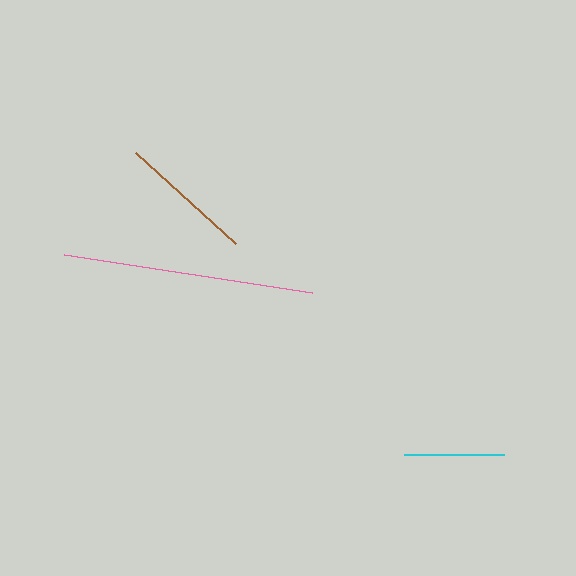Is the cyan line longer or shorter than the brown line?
The brown line is longer than the cyan line.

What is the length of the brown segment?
The brown segment is approximately 135 pixels long.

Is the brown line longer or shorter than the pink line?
The pink line is longer than the brown line.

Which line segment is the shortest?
The cyan line is the shortest at approximately 100 pixels.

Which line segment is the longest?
The pink line is the longest at approximately 251 pixels.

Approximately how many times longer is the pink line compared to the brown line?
The pink line is approximately 1.9 times the length of the brown line.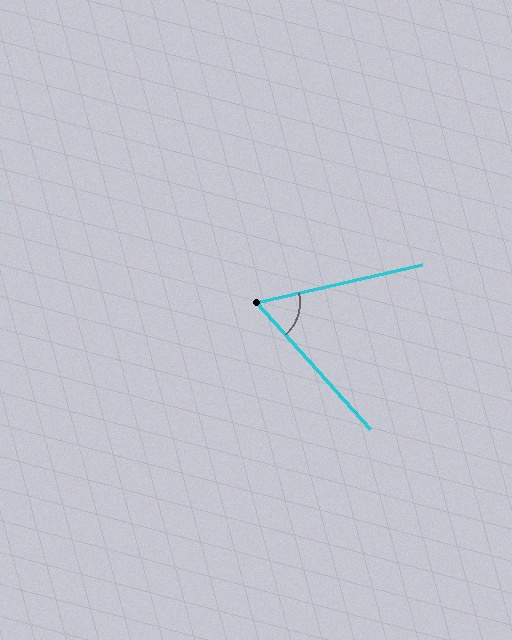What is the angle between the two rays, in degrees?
Approximately 61 degrees.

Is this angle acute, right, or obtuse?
It is acute.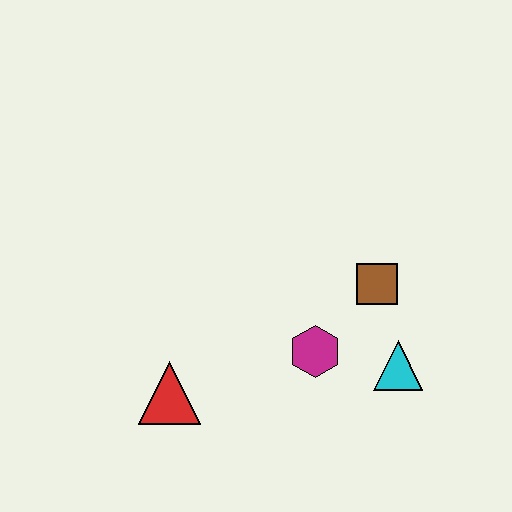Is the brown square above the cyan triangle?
Yes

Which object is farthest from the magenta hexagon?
The red triangle is farthest from the magenta hexagon.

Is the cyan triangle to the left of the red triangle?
No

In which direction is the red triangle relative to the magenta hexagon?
The red triangle is to the left of the magenta hexagon.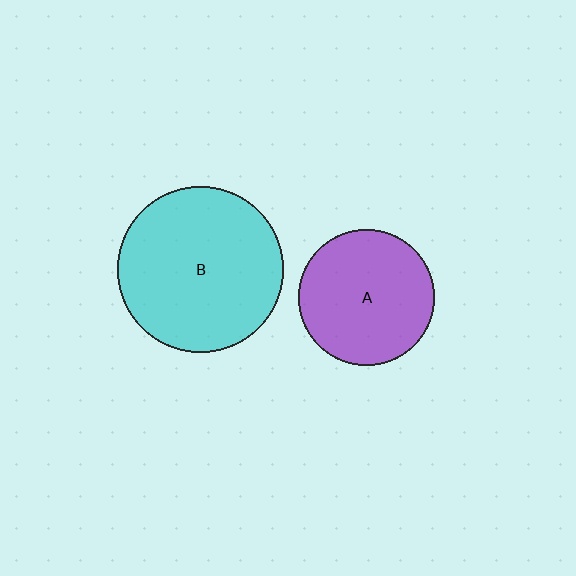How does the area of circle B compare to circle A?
Approximately 1.5 times.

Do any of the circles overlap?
No, none of the circles overlap.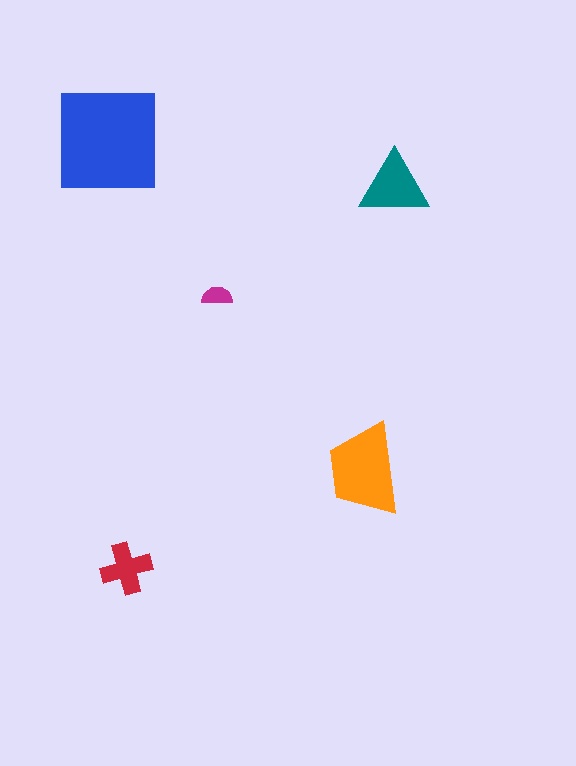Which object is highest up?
The blue square is topmost.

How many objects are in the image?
There are 5 objects in the image.